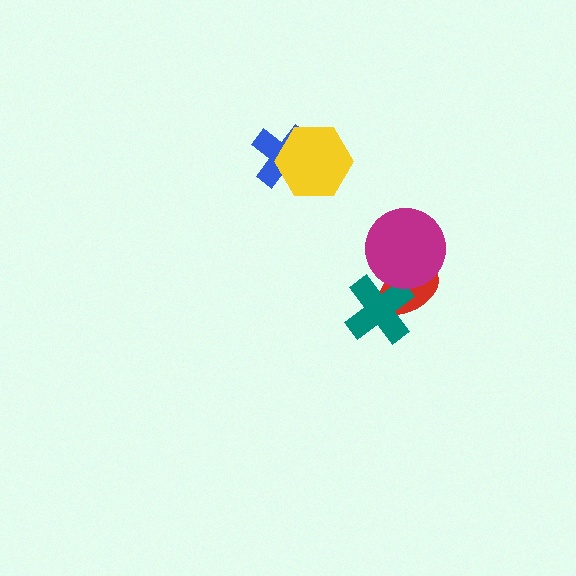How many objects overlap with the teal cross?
2 objects overlap with the teal cross.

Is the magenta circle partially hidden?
No, no other shape covers it.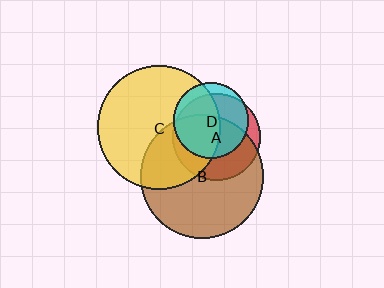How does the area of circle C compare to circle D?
Approximately 2.7 times.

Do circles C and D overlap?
Yes.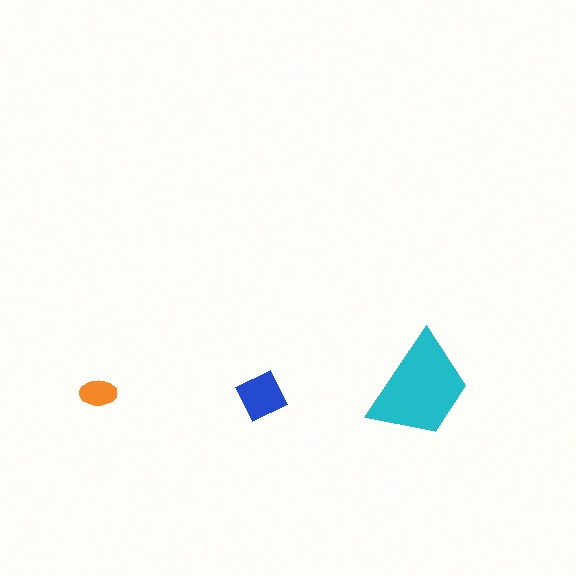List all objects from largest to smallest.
The cyan trapezoid, the blue diamond, the orange ellipse.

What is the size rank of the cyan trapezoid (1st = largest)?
1st.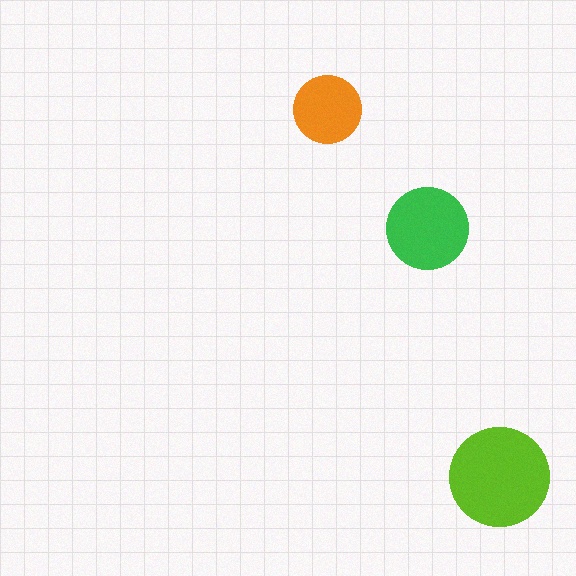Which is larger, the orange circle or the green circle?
The green one.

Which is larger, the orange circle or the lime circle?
The lime one.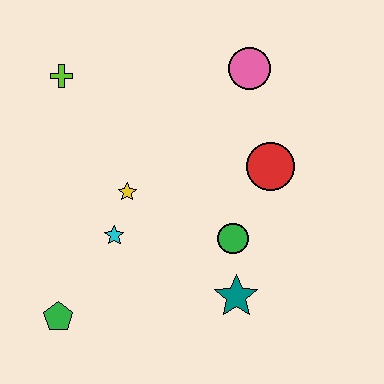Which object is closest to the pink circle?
The red circle is closest to the pink circle.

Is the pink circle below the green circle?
No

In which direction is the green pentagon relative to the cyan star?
The green pentagon is below the cyan star.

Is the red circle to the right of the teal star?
Yes